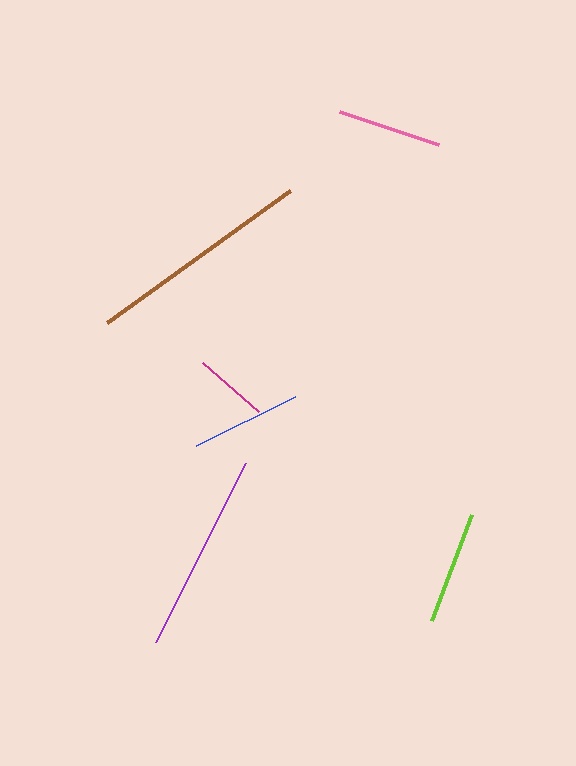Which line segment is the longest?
The brown line is the longest at approximately 226 pixels.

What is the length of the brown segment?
The brown segment is approximately 226 pixels long.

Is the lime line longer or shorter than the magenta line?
The lime line is longer than the magenta line.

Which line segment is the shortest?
The magenta line is the shortest at approximately 74 pixels.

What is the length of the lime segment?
The lime segment is approximately 113 pixels long.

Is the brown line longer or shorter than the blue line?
The brown line is longer than the blue line.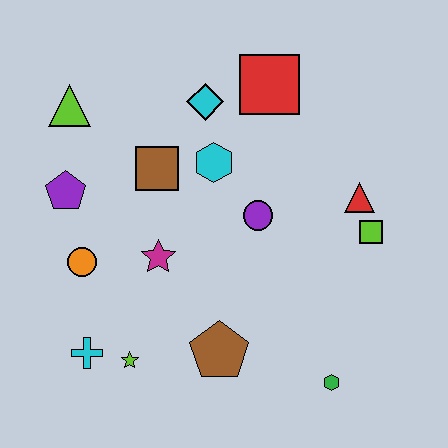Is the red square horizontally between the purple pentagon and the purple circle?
No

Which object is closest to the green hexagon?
The brown pentagon is closest to the green hexagon.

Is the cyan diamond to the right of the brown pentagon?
No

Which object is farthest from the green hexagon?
The lime triangle is farthest from the green hexagon.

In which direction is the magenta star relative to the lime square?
The magenta star is to the left of the lime square.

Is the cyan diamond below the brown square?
No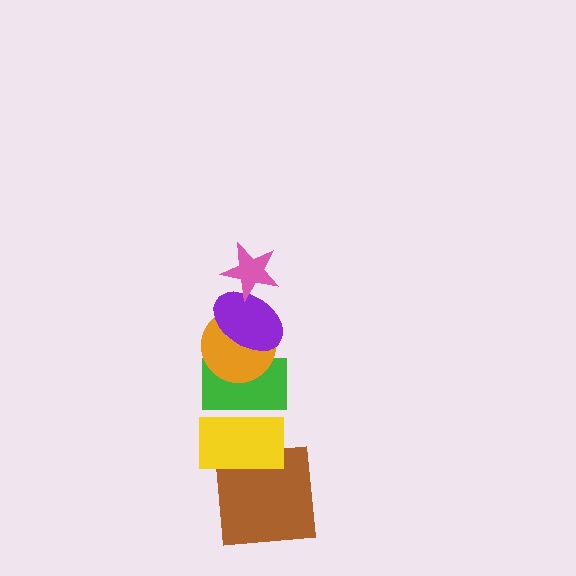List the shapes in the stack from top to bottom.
From top to bottom: the pink star, the purple ellipse, the orange circle, the green rectangle, the yellow rectangle, the brown square.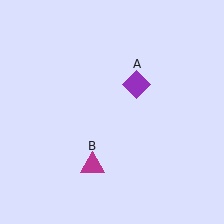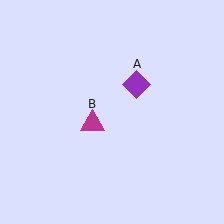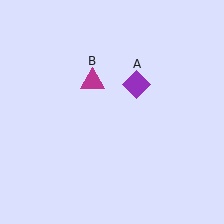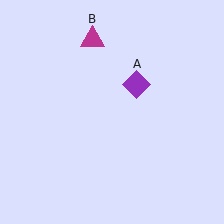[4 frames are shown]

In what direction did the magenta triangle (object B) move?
The magenta triangle (object B) moved up.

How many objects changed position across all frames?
1 object changed position: magenta triangle (object B).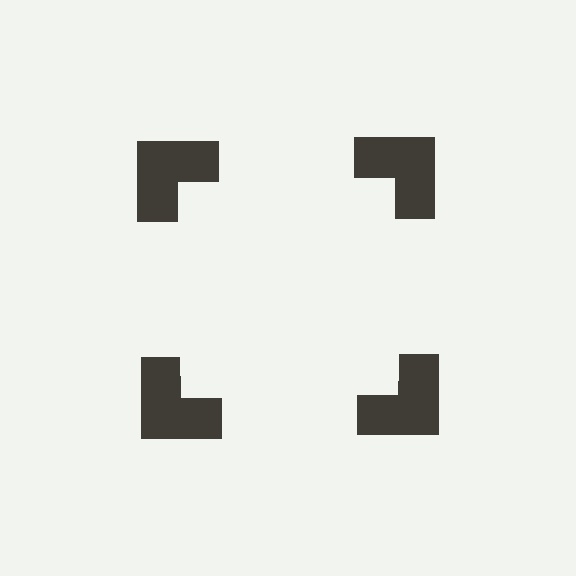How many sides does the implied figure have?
4 sides.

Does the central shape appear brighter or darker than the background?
It typically appears slightly brighter than the background, even though no actual brightness change is drawn.